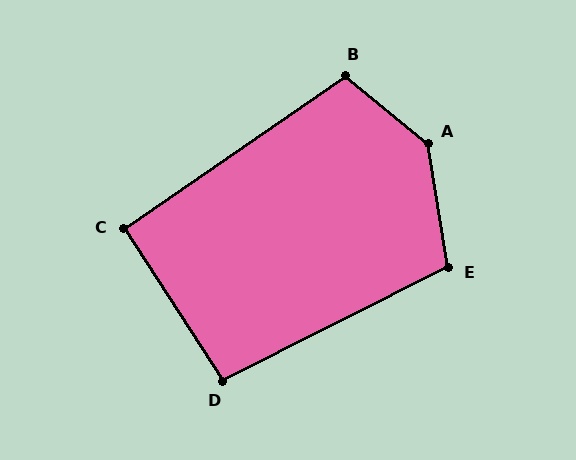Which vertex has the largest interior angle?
A, at approximately 139 degrees.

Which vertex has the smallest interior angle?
C, at approximately 92 degrees.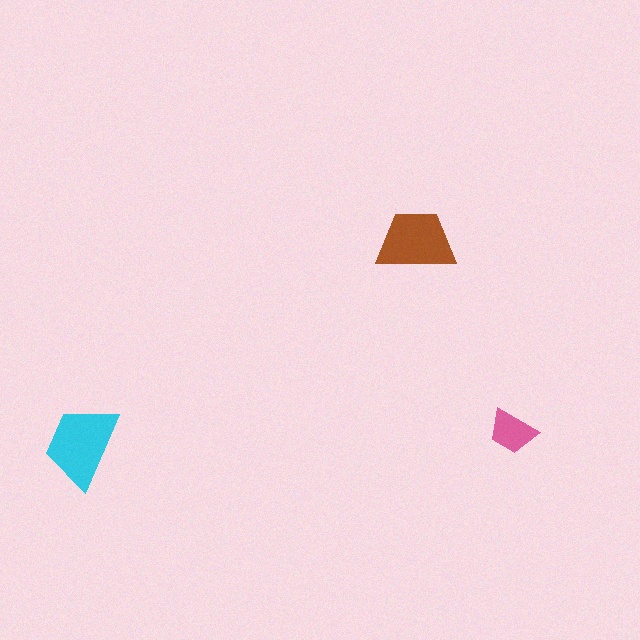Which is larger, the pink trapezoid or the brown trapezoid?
The brown one.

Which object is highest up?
The brown trapezoid is topmost.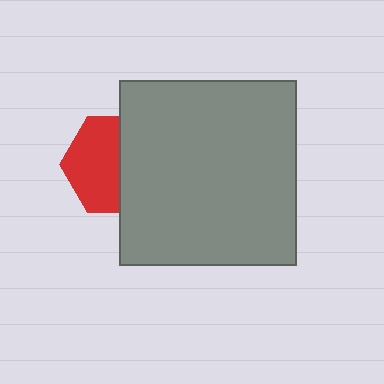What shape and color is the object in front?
The object in front is a gray rectangle.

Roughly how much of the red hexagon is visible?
About half of it is visible (roughly 55%).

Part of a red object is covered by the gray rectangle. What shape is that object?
It is a hexagon.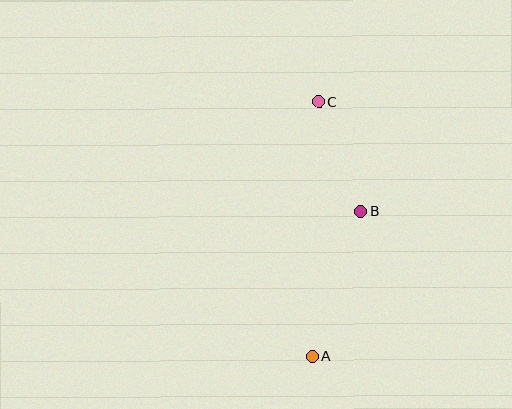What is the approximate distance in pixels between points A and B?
The distance between A and B is approximately 152 pixels.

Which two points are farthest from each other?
Points A and C are farthest from each other.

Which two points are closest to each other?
Points B and C are closest to each other.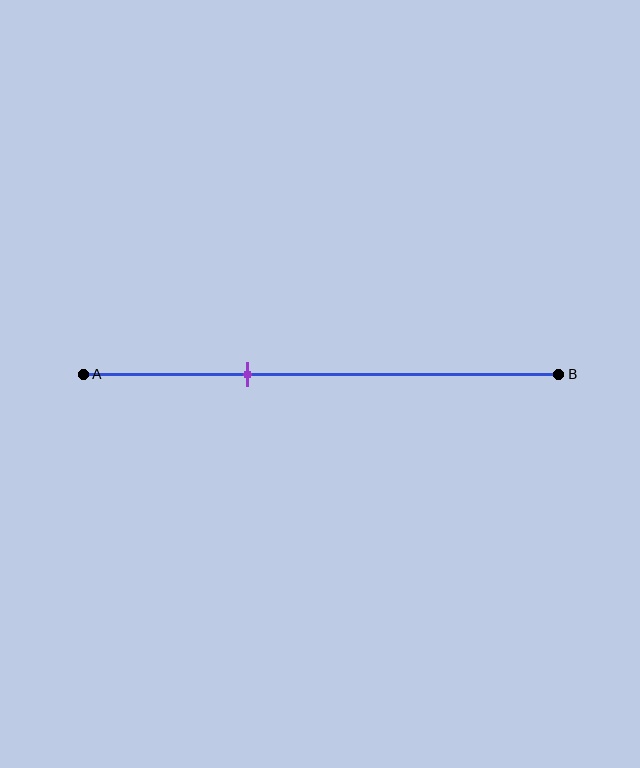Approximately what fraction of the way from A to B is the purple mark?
The purple mark is approximately 35% of the way from A to B.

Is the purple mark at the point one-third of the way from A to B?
Yes, the mark is approximately at the one-third point.